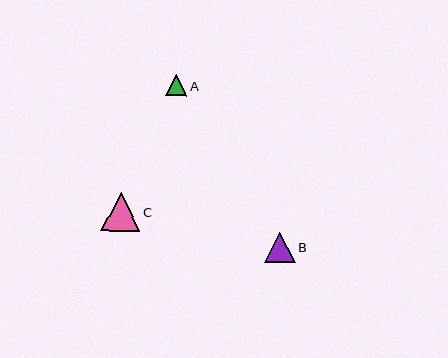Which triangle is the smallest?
Triangle A is the smallest with a size of approximately 21 pixels.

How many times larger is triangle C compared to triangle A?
Triangle C is approximately 1.8 times the size of triangle A.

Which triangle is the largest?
Triangle C is the largest with a size of approximately 39 pixels.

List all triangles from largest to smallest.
From largest to smallest: C, B, A.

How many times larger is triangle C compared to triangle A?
Triangle C is approximately 1.8 times the size of triangle A.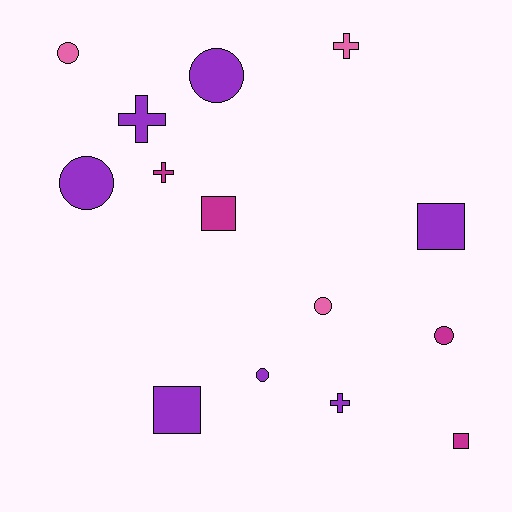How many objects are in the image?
There are 14 objects.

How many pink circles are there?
There are 2 pink circles.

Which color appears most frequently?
Purple, with 7 objects.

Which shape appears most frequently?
Circle, with 6 objects.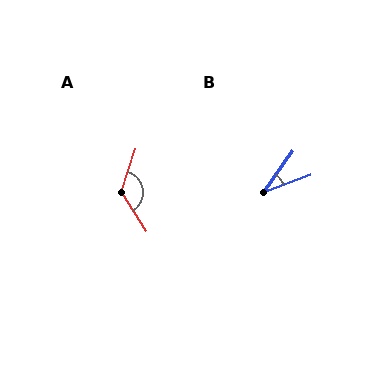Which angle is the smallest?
B, at approximately 34 degrees.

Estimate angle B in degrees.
Approximately 34 degrees.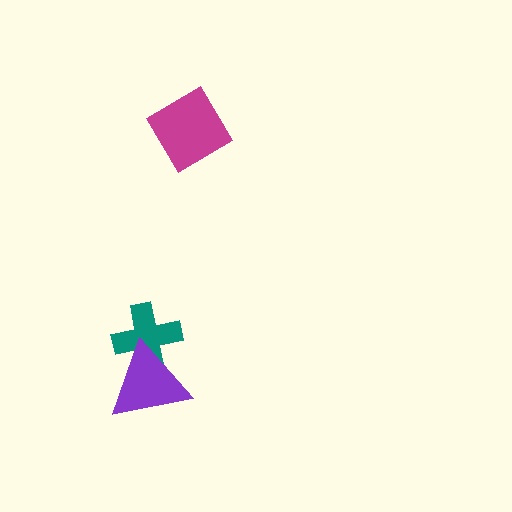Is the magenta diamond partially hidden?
No, no other shape covers it.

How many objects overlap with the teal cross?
1 object overlaps with the teal cross.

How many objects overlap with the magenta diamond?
0 objects overlap with the magenta diamond.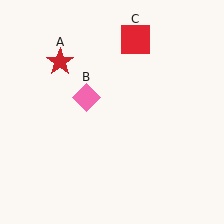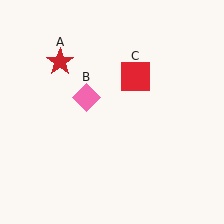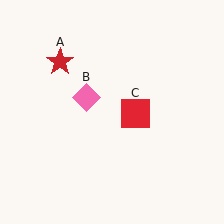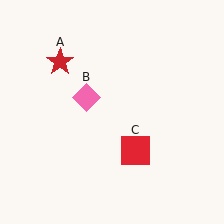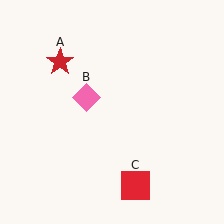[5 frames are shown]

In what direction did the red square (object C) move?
The red square (object C) moved down.